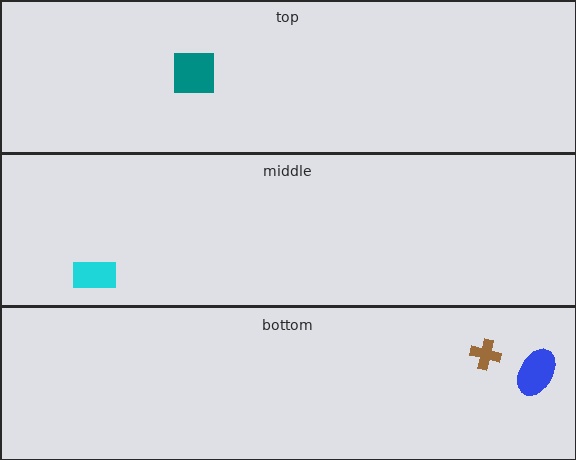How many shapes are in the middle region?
1.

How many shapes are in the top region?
1.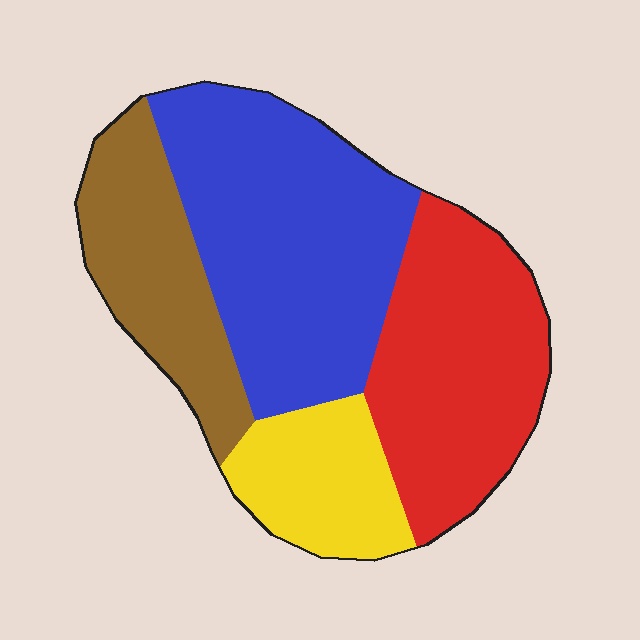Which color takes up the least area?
Yellow, at roughly 15%.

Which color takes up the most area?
Blue, at roughly 40%.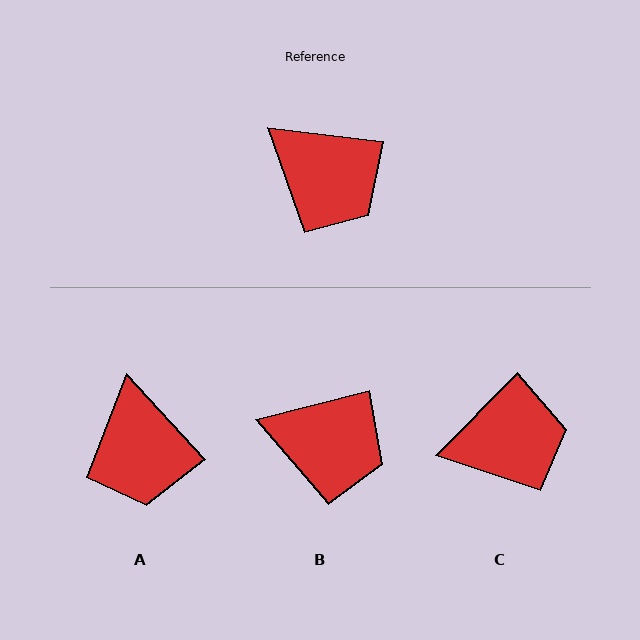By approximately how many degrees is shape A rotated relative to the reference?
Approximately 41 degrees clockwise.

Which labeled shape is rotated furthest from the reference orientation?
C, about 52 degrees away.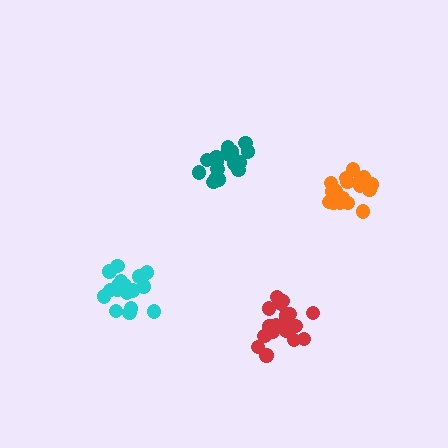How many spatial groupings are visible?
There are 4 spatial groupings.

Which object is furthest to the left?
The cyan cluster is leftmost.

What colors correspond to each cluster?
The clusters are colored: orange, red, teal, cyan.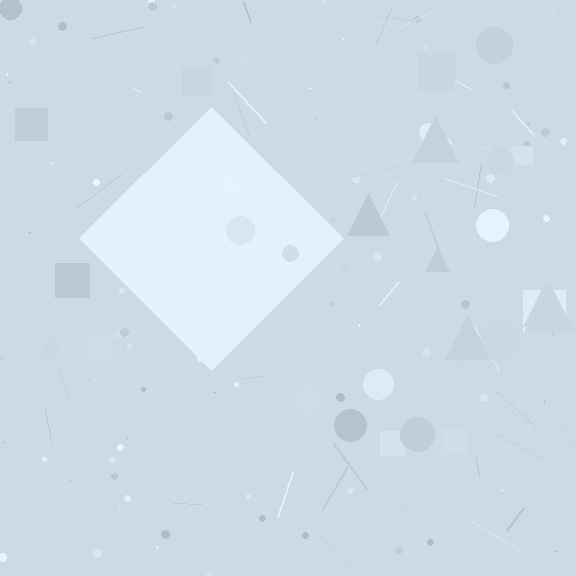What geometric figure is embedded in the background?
A diamond is embedded in the background.